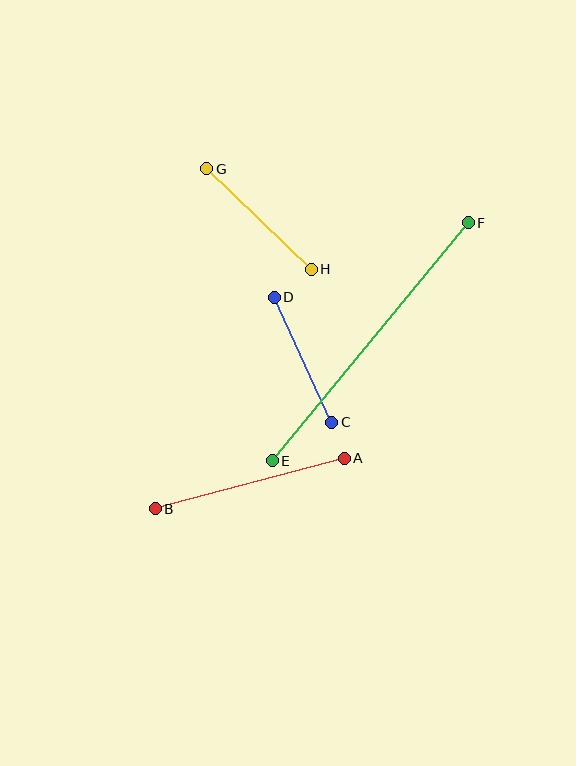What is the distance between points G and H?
The distance is approximately 145 pixels.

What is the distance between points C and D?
The distance is approximately 138 pixels.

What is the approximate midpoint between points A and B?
The midpoint is at approximately (250, 483) pixels.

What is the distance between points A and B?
The distance is approximately 196 pixels.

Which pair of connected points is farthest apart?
Points E and F are farthest apart.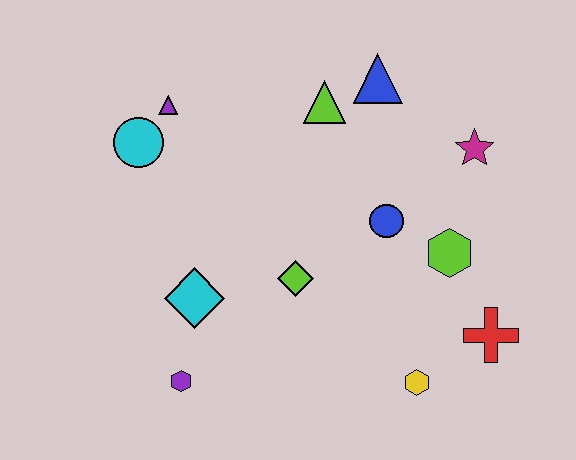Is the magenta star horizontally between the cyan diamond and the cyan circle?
No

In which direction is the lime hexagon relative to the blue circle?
The lime hexagon is to the right of the blue circle.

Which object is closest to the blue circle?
The lime hexagon is closest to the blue circle.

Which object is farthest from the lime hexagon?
The cyan circle is farthest from the lime hexagon.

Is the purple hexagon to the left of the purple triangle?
No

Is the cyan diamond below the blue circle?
Yes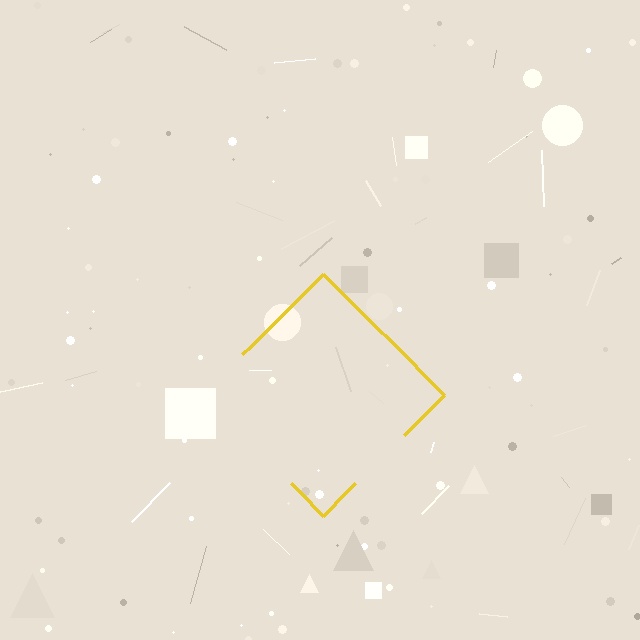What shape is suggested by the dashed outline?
The dashed outline suggests a diamond.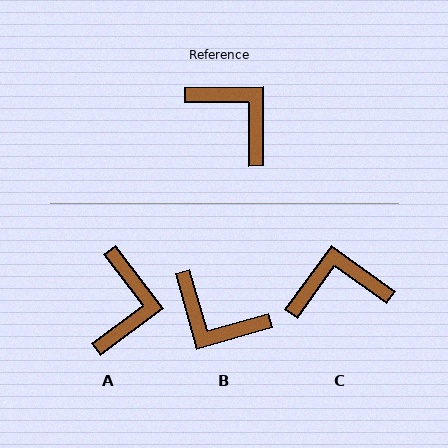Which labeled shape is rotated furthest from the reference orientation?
B, about 164 degrees away.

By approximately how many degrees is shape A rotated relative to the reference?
Approximately 53 degrees clockwise.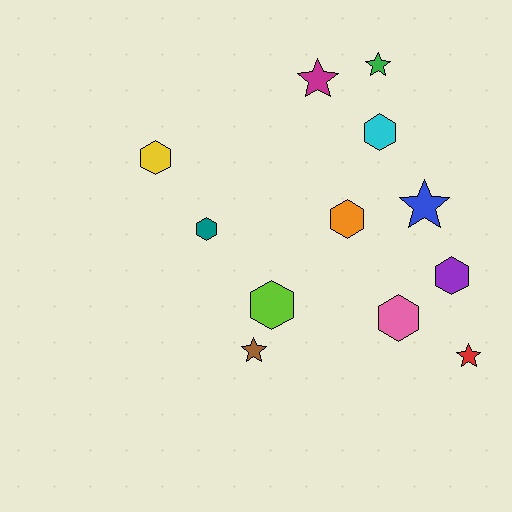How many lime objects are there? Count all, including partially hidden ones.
There is 1 lime object.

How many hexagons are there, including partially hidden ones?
There are 7 hexagons.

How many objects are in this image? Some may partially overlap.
There are 12 objects.